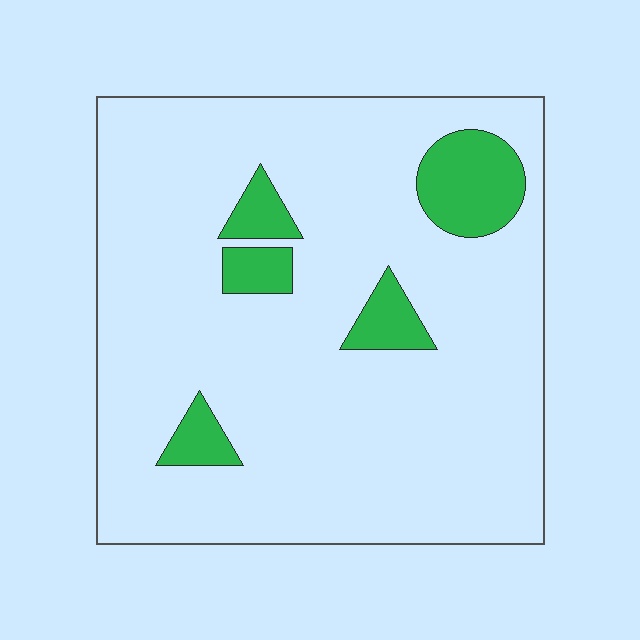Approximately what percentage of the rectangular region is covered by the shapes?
Approximately 10%.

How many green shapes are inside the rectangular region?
5.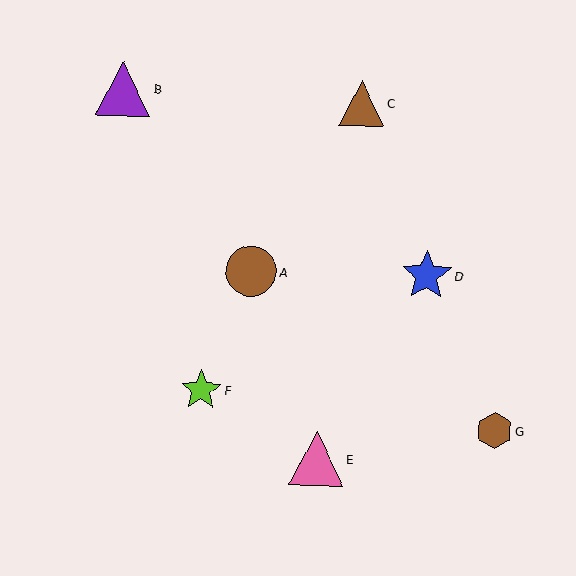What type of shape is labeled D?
Shape D is a blue star.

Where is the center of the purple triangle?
The center of the purple triangle is at (123, 89).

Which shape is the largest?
The purple triangle (labeled B) is the largest.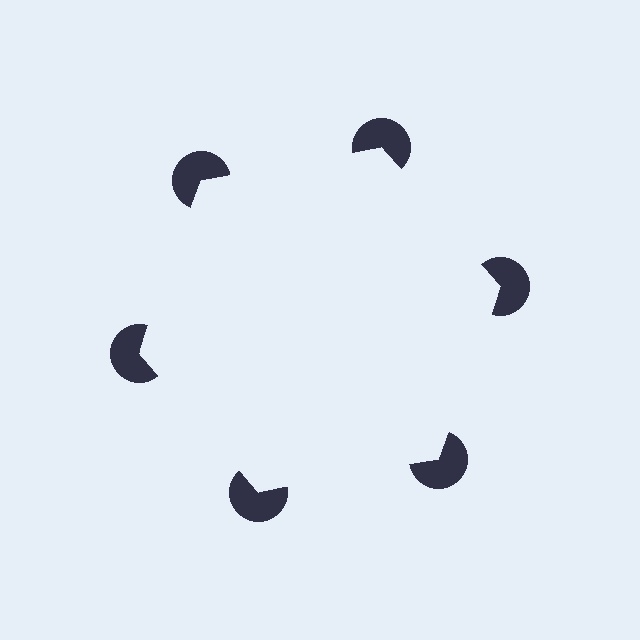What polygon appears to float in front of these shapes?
An illusory hexagon — its edges are inferred from the aligned wedge cuts in the pac-man discs, not physically drawn.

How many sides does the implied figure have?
6 sides.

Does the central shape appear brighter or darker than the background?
It typically appears slightly brighter than the background, even though no actual brightness change is drawn.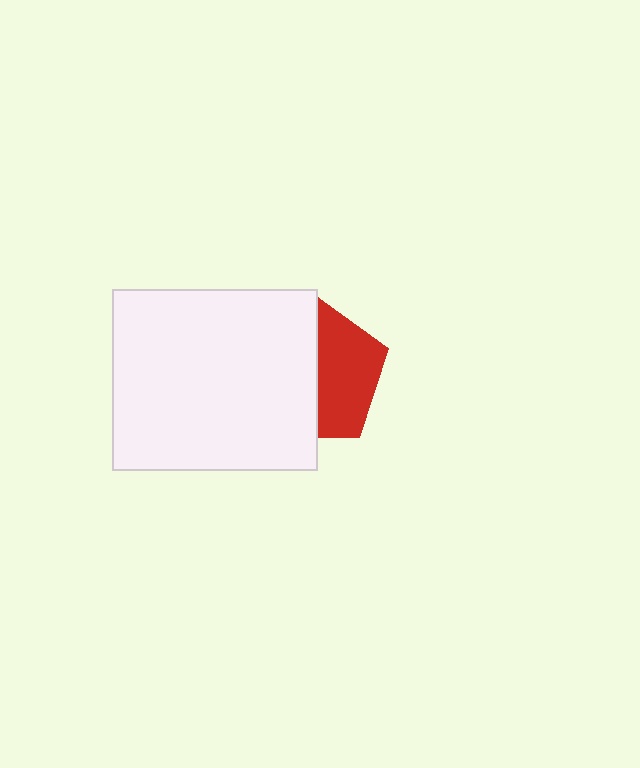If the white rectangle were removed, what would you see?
You would see the complete red pentagon.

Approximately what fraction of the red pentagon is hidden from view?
Roughly 55% of the red pentagon is hidden behind the white rectangle.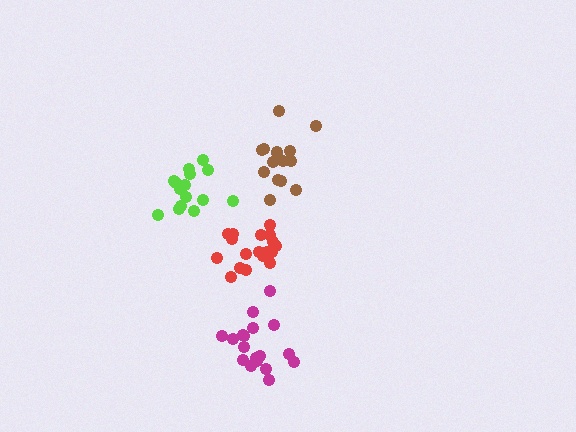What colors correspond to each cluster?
The clusters are colored: brown, red, magenta, lime.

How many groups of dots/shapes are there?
There are 4 groups.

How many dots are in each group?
Group 1: 15 dots, Group 2: 19 dots, Group 3: 19 dots, Group 4: 15 dots (68 total).